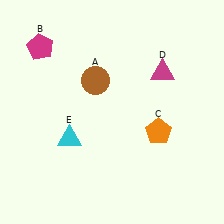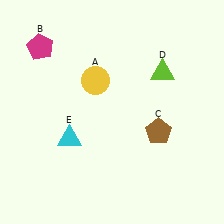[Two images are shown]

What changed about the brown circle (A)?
In Image 1, A is brown. In Image 2, it changed to yellow.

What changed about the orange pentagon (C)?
In Image 1, C is orange. In Image 2, it changed to brown.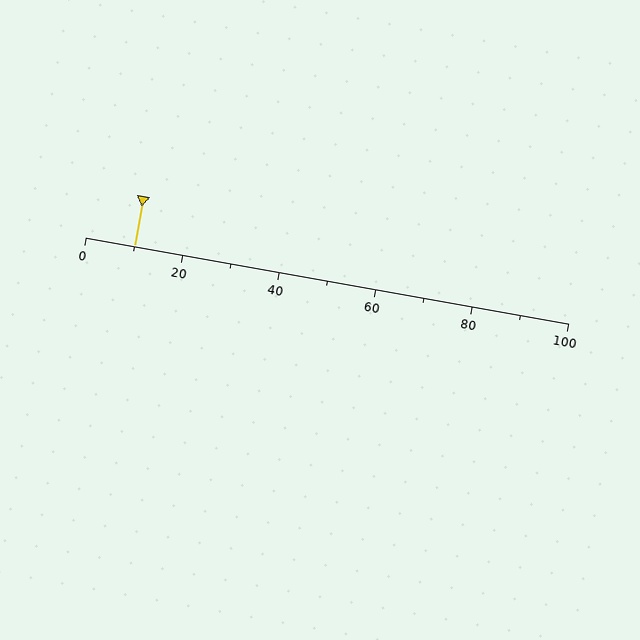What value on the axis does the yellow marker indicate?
The marker indicates approximately 10.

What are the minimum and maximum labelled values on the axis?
The axis runs from 0 to 100.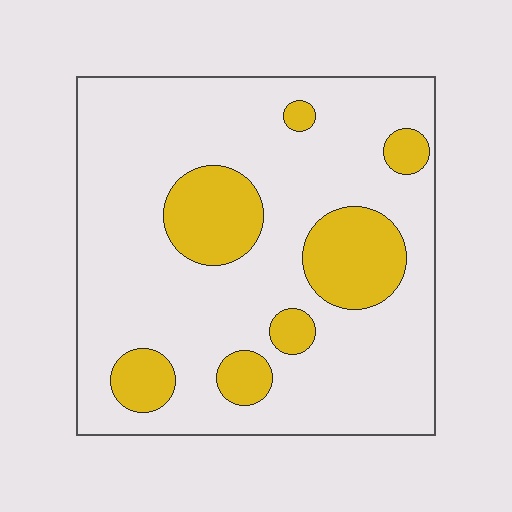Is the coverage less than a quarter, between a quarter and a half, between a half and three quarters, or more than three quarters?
Less than a quarter.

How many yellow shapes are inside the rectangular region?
7.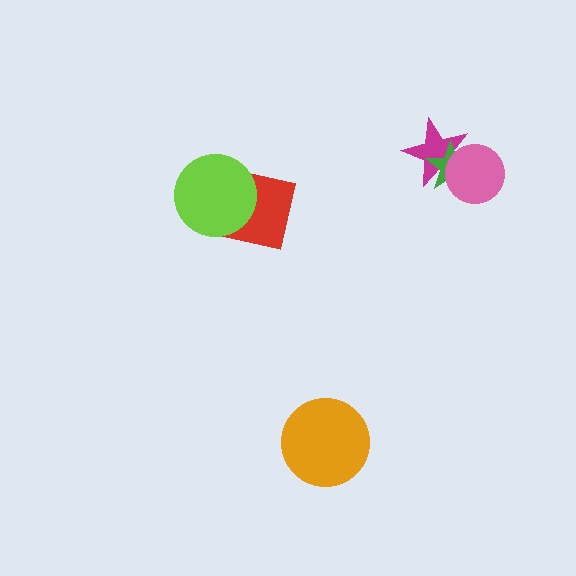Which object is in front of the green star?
The pink circle is in front of the green star.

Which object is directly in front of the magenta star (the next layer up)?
The green star is directly in front of the magenta star.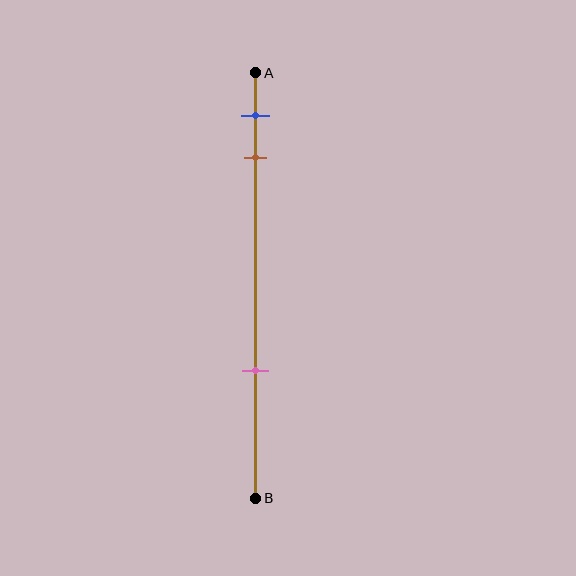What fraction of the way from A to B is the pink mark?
The pink mark is approximately 70% (0.7) of the way from A to B.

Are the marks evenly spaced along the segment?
No, the marks are not evenly spaced.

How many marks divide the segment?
There are 3 marks dividing the segment.